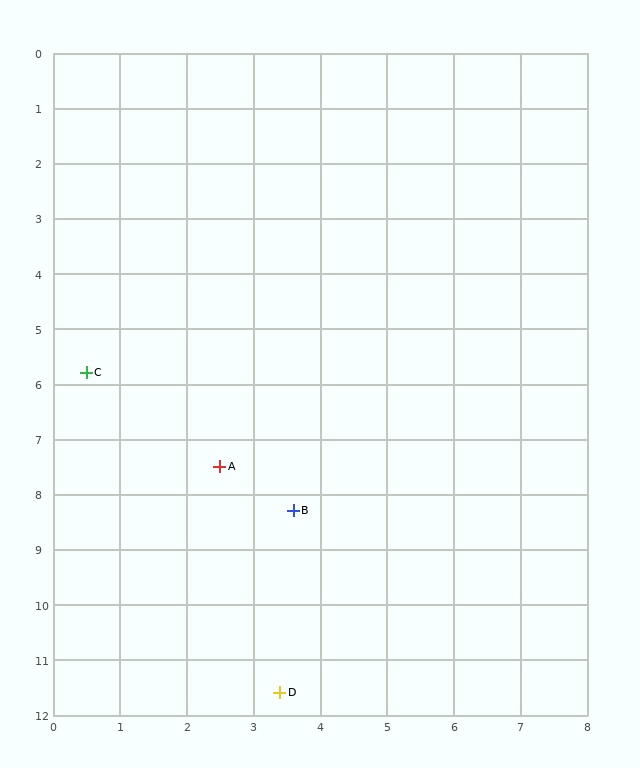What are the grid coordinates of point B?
Point B is at approximately (3.6, 8.3).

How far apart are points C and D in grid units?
Points C and D are about 6.5 grid units apart.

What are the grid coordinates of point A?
Point A is at approximately (2.5, 7.5).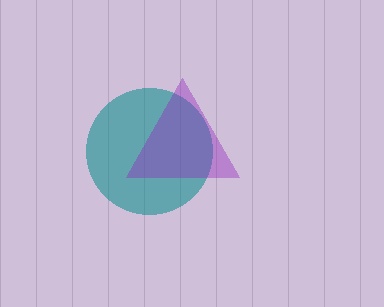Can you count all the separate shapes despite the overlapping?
Yes, there are 2 separate shapes.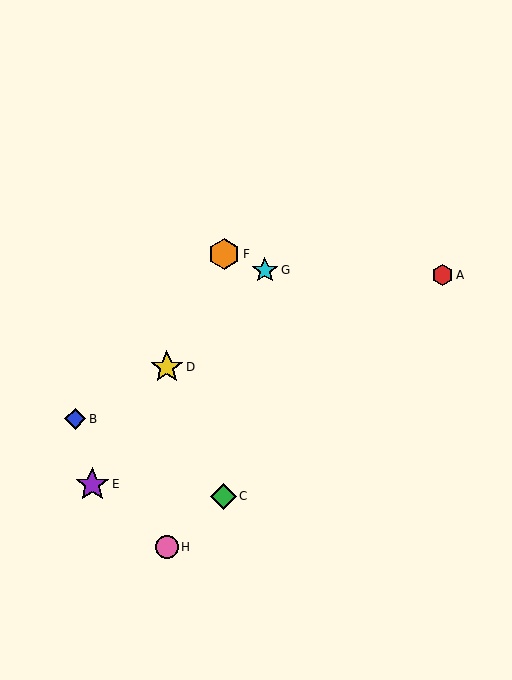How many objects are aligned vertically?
2 objects (D, H) are aligned vertically.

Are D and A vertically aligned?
No, D is at x≈167 and A is at x≈442.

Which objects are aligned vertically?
Objects D, H are aligned vertically.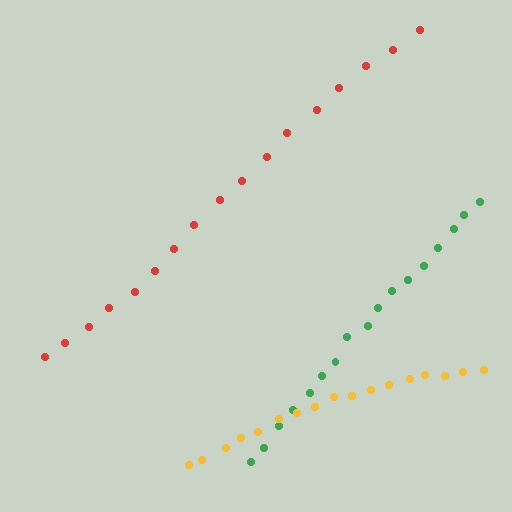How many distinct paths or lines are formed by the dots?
There are 3 distinct paths.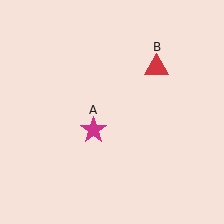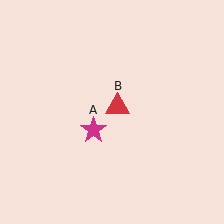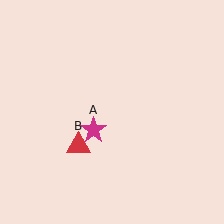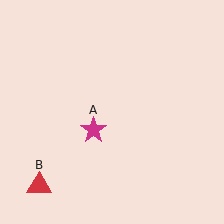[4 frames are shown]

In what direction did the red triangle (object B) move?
The red triangle (object B) moved down and to the left.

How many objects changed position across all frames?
1 object changed position: red triangle (object B).